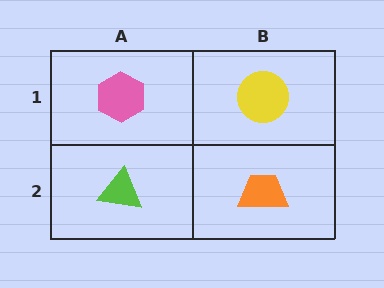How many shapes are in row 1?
2 shapes.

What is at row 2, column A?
A lime triangle.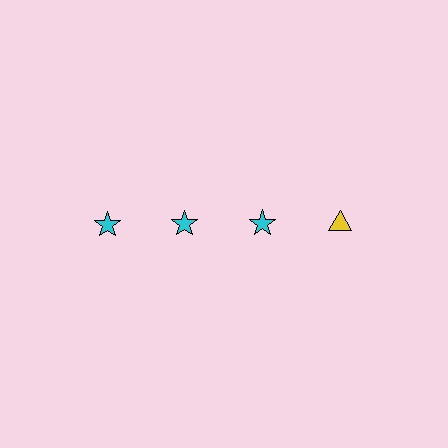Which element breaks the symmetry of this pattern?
The yellow triangle in the top row, second from right column breaks the symmetry. All other shapes are cyan stars.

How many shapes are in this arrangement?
There are 4 shapes arranged in a grid pattern.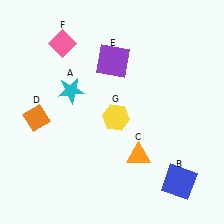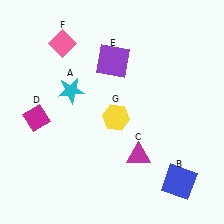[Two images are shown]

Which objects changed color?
C changed from orange to magenta. D changed from orange to magenta.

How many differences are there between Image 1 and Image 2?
There are 2 differences between the two images.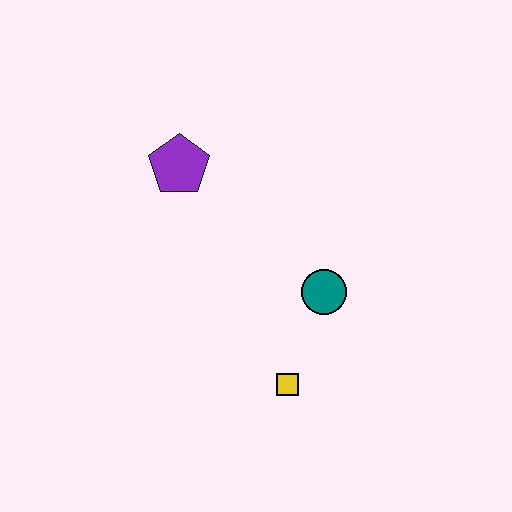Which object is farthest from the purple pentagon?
The yellow square is farthest from the purple pentagon.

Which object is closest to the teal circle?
The yellow square is closest to the teal circle.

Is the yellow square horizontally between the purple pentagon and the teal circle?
Yes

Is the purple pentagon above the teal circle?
Yes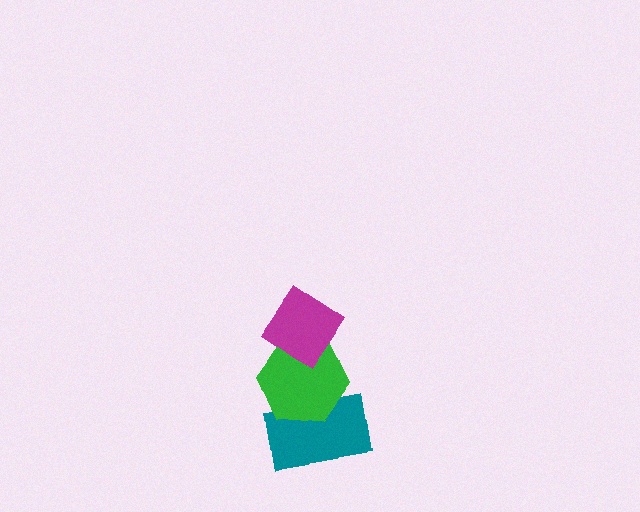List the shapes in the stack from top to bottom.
From top to bottom: the magenta diamond, the green hexagon, the teal rectangle.